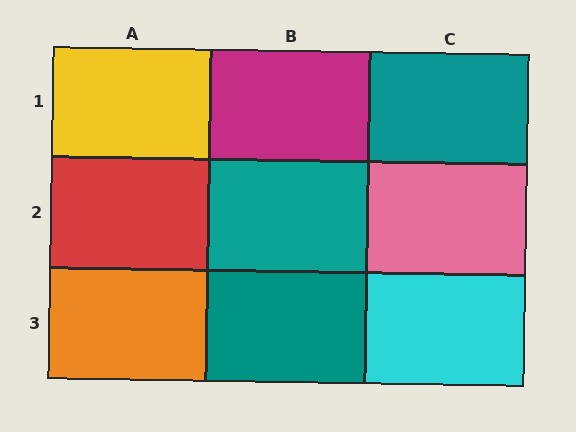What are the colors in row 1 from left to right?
Yellow, magenta, teal.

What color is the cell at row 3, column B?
Teal.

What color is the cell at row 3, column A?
Orange.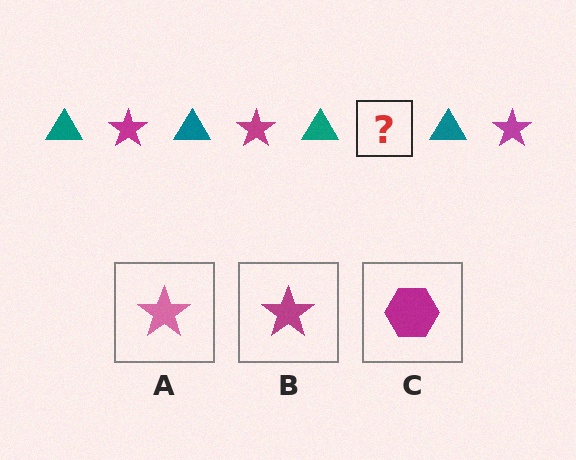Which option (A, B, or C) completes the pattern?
B.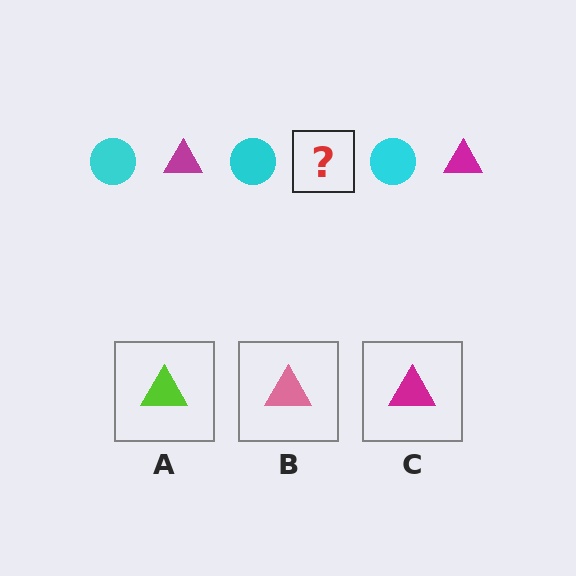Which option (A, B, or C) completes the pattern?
C.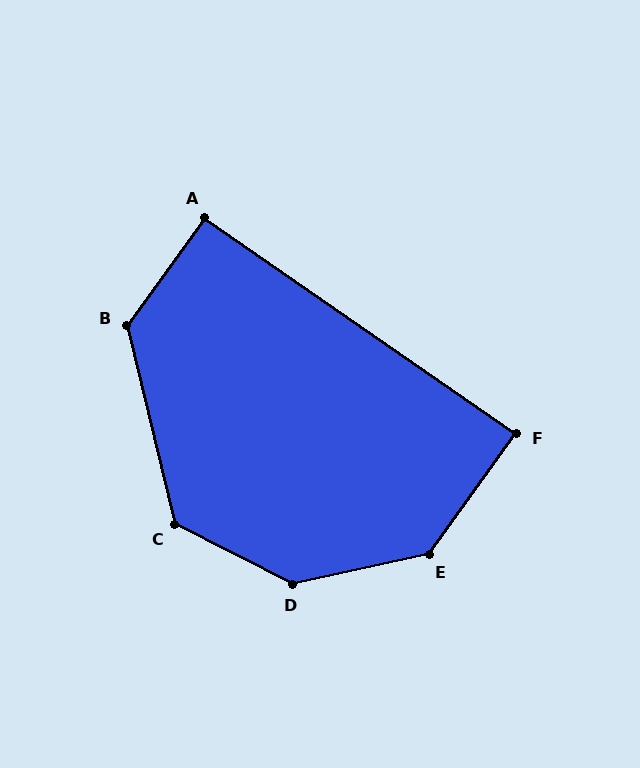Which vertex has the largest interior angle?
D, at approximately 141 degrees.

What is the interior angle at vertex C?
Approximately 130 degrees (obtuse).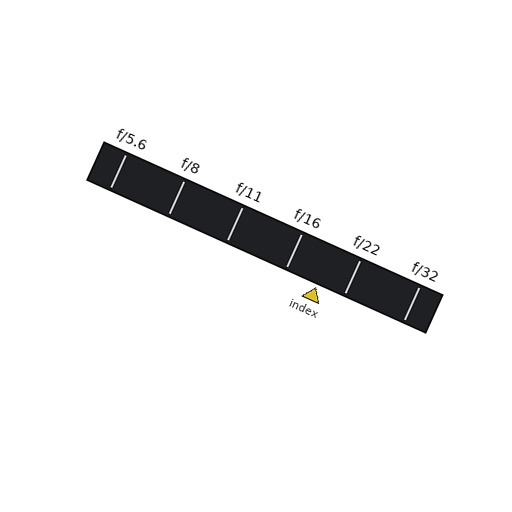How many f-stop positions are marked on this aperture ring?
There are 6 f-stop positions marked.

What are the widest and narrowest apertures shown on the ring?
The widest aperture shown is f/5.6 and the narrowest is f/32.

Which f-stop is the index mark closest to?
The index mark is closest to f/22.